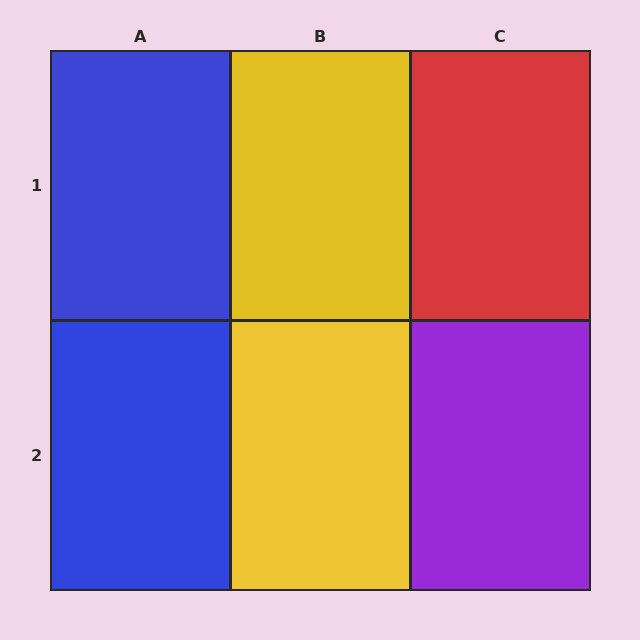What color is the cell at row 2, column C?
Purple.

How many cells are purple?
1 cell is purple.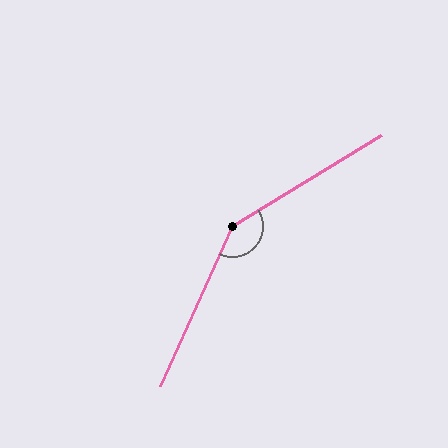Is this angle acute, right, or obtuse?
It is obtuse.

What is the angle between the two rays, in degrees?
Approximately 146 degrees.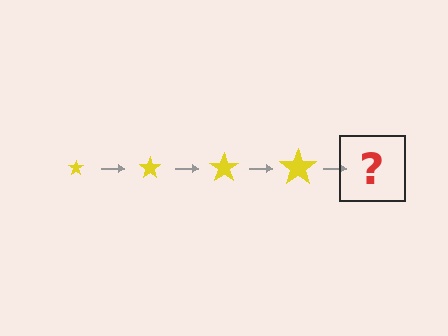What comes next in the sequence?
The next element should be a yellow star, larger than the previous one.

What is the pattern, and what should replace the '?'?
The pattern is that the star gets progressively larger each step. The '?' should be a yellow star, larger than the previous one.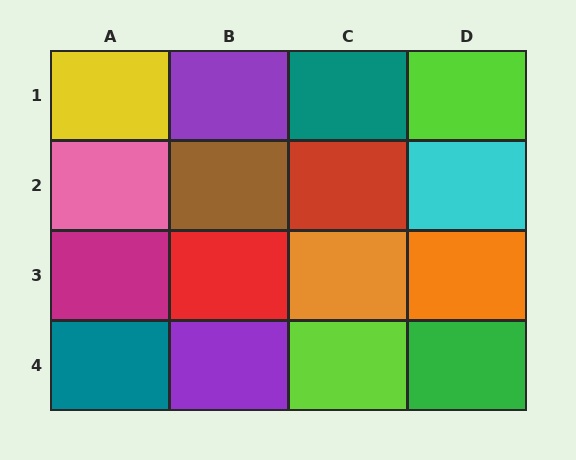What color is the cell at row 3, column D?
Orange.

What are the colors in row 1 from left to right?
Yellow, purple, teal, lime.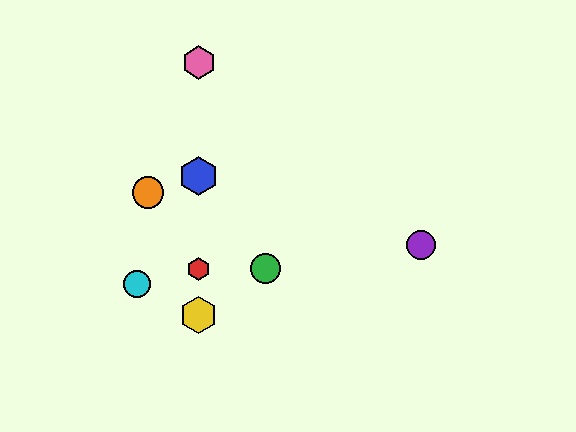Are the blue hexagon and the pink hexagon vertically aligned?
Yes, both are at x≈199.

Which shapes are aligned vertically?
The red hexagon, the blue hexagon, the yellow hexagon, the pink hexagon are aligned vertically.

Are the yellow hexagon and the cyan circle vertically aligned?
No, the yellow hexagon is at x≈199 and the cyan circle is at x≈137.